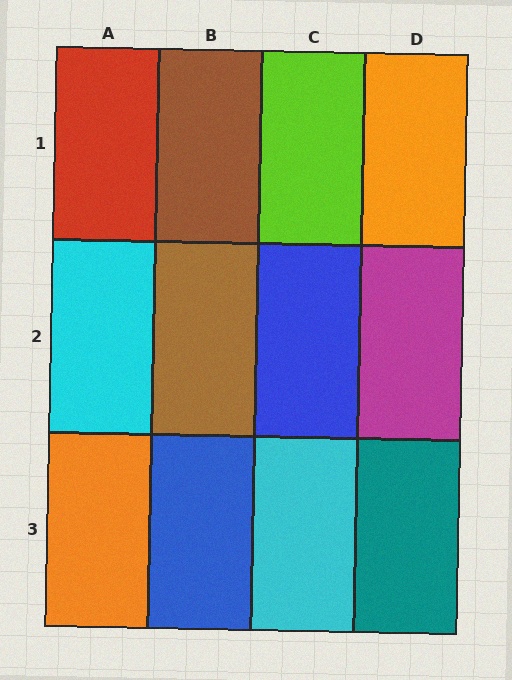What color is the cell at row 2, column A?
Cyan.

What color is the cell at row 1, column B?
Brown.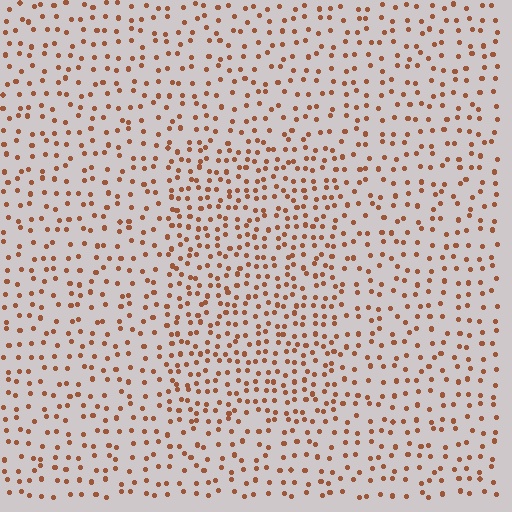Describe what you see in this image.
The image contains small brown elements arranged at two different densities. A rectangle-shaped region is visible where the elements are more densely packed than the surrounding area.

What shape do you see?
I see a rectangle.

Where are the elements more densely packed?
The elements are more densely packed inside the rectangle boundary.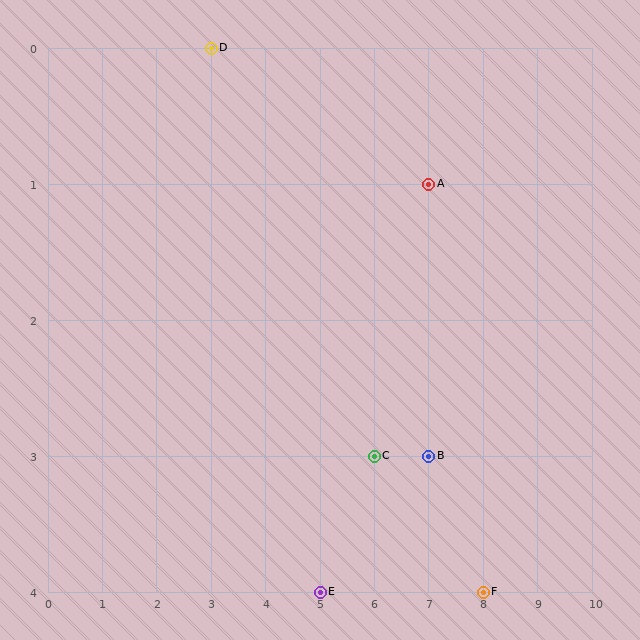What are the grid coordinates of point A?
Point A is at grid coordinates (7, 1).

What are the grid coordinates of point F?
Point F is at grid coordinates (8, 4).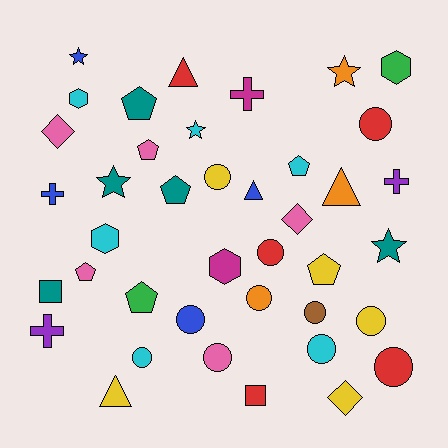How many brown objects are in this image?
There is 1 brown object.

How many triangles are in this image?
There are 4 triangles.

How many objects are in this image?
There are 40 objects.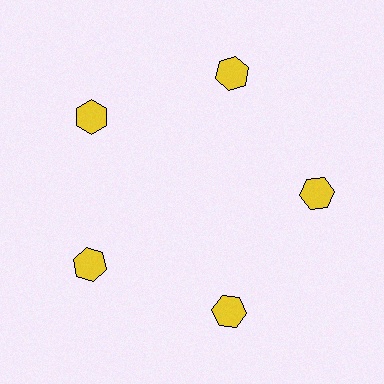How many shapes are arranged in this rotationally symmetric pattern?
There are 5 shapes, arranged in 5 groups of 1.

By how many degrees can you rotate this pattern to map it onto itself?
The pattern maps onto itself every 72 degrees of rotation.